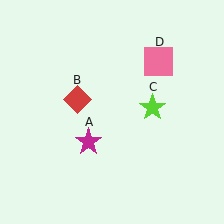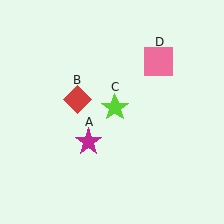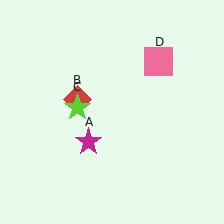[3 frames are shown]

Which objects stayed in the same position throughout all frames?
Magenta star (object A) and red diamond (object B) and pink square (object D) remained stationary.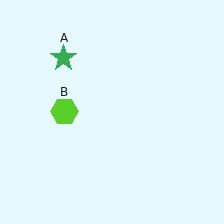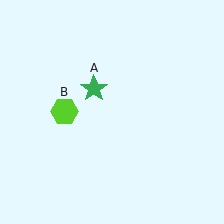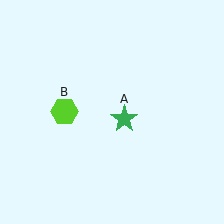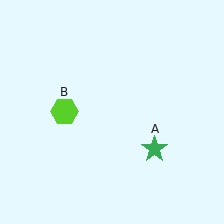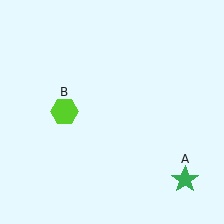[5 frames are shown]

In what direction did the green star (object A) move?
The green star (object A) moved down and to the right.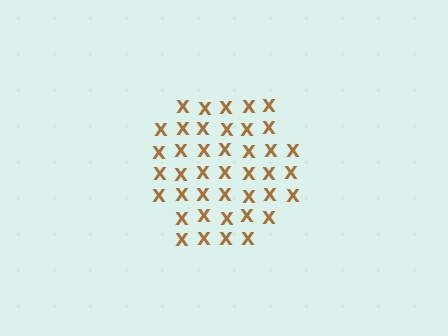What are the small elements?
The small elements are letter X's.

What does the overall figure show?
The overall figure shows a hexagon.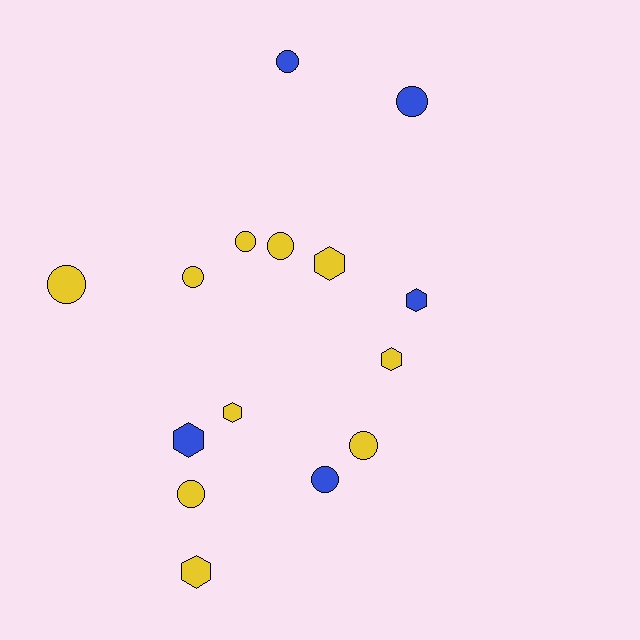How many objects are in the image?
There are 15 objects.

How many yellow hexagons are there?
There are 4 yellow hexagons.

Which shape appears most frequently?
Circle, with 9 objects.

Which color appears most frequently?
Yellow, with 10 objects.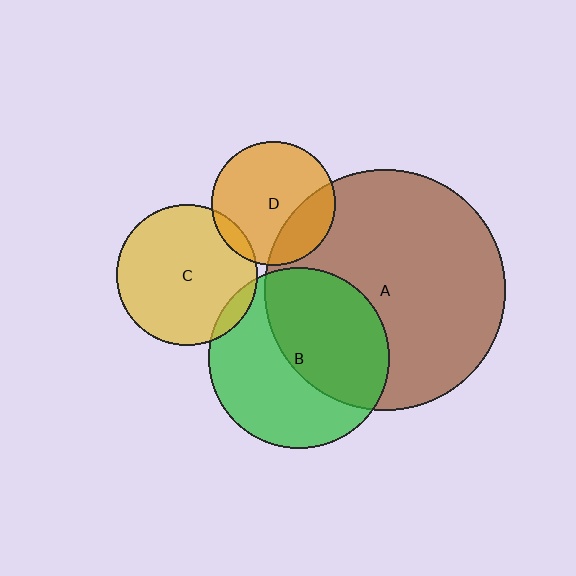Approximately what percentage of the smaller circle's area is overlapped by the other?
Approximately 50%.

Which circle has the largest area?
Circle A (brown).